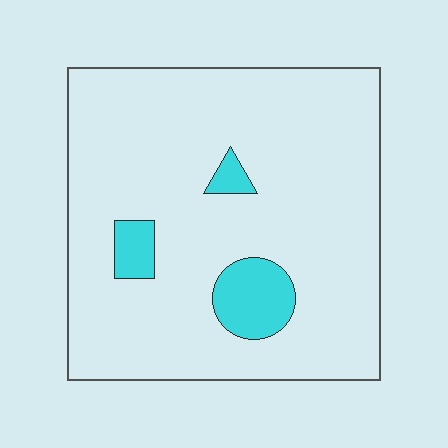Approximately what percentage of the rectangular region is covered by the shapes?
Approximately 10%.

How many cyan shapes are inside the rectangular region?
3.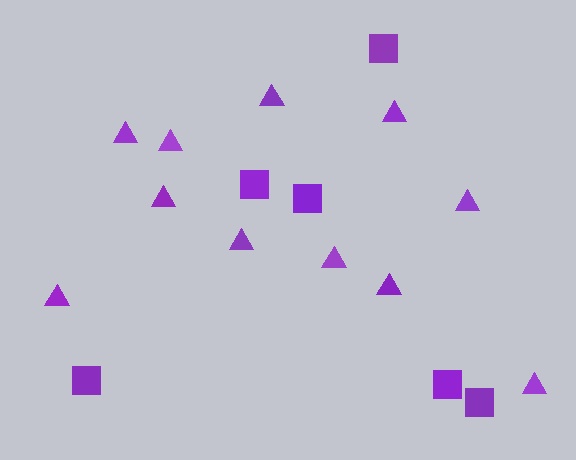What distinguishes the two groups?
There are 2 groups: one group of squares (6) and one group of triangles (11).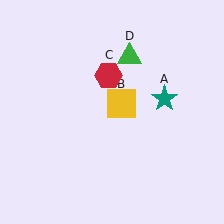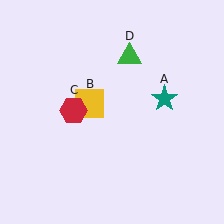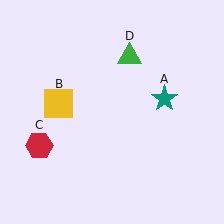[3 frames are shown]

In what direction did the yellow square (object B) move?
The yellow square (object B) moved left.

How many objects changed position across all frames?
2 objects changed position: yellow square (object B), red hexagon (object C).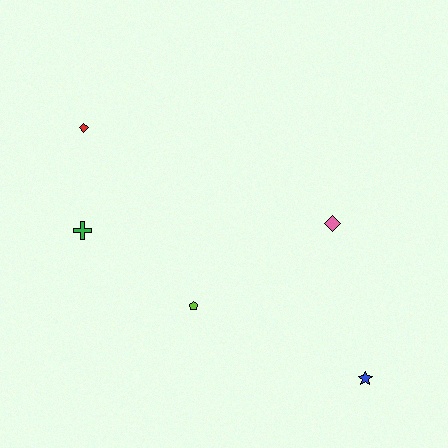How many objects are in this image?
There are 5 objects.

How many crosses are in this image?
There is 1 cross.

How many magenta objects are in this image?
There are no magenta objects.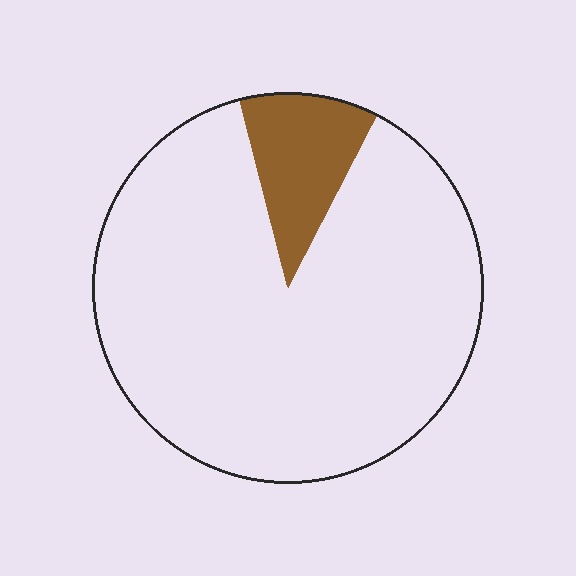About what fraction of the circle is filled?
About one eighth (1/8).